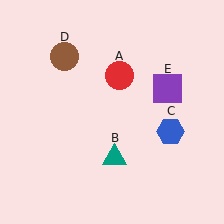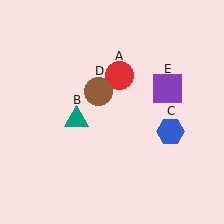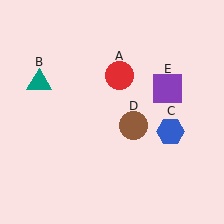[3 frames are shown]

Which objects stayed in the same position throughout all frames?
Red circle (object A) and blue hexagon (object C) and purple square (object E) remained stationary.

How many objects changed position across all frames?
2 objects changed position: teal triangle (object B), brown circle (object D).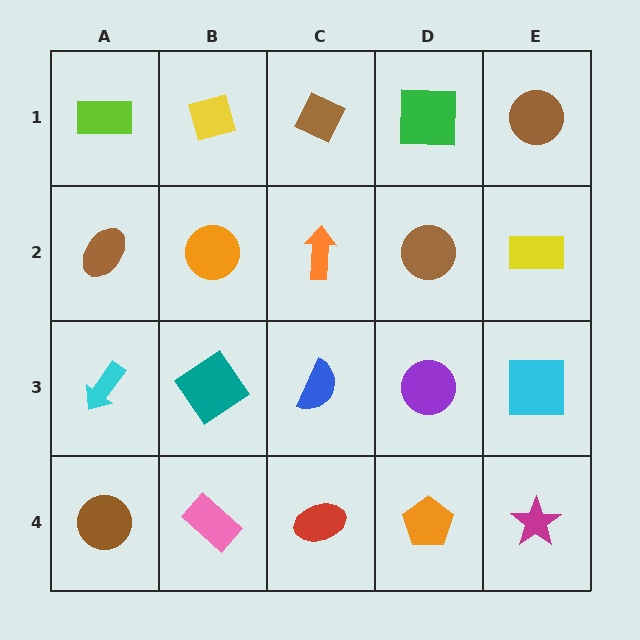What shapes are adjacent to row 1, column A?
A brown ellipse (row 2, column A), a yellow diamond (row 1, column B).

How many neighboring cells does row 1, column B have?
3.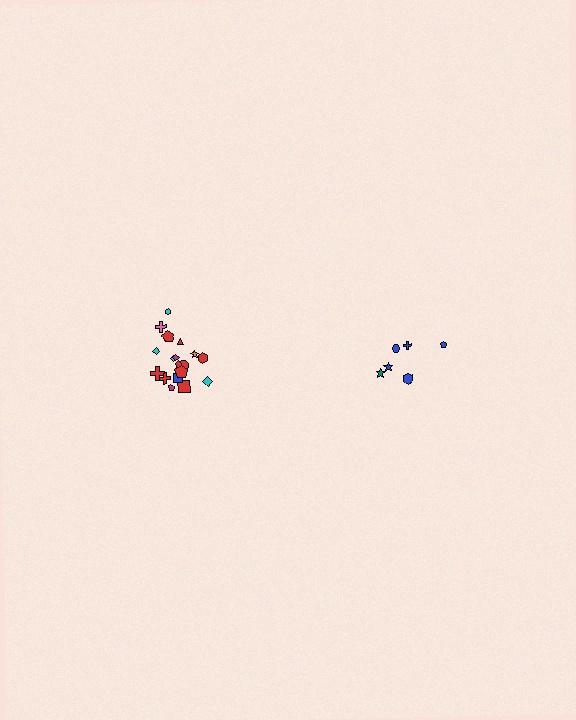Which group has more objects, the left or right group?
The left group.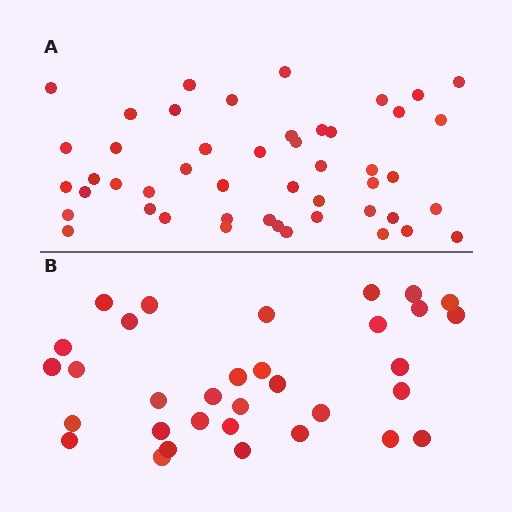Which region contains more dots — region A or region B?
Region A (the top region) has more dots.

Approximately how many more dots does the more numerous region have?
Region A has approximately 15 more dots than region B.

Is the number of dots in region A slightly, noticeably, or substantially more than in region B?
Region A has substantially more. The ratio is roughly 1.5 to 1.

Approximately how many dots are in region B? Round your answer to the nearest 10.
About 30 dots. (The exact count is 33, which rounds to 30.)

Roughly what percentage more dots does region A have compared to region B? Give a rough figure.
About 45% more.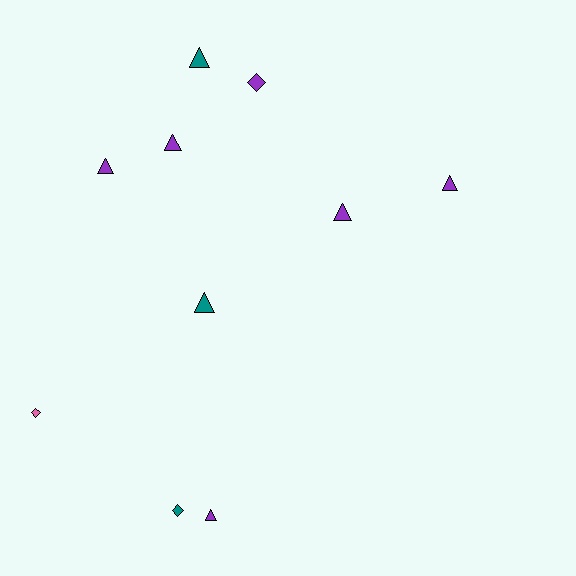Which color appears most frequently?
Purple, with 6 objects.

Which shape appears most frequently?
Triangle, with 7 objects.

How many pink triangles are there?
There are no pink triangles.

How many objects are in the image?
There are 10 objects.